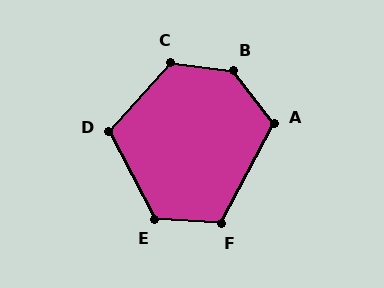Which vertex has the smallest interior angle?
D, at approximately 111 degrees.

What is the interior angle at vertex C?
Approximately 124 degrees (obtuse).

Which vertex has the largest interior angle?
B, at approximately 135 degrees.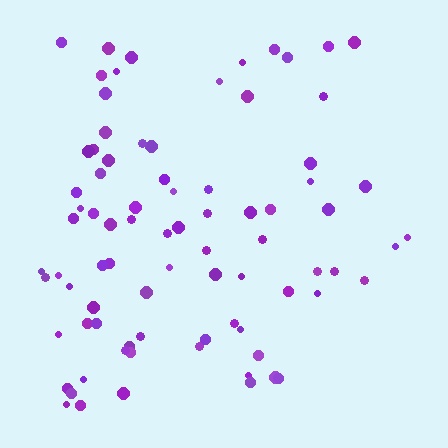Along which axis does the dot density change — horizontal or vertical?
Horizontal.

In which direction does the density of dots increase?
From right to left, with the left side densest.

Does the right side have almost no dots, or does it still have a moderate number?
Still a moderate number, just noticeably fewer than the left.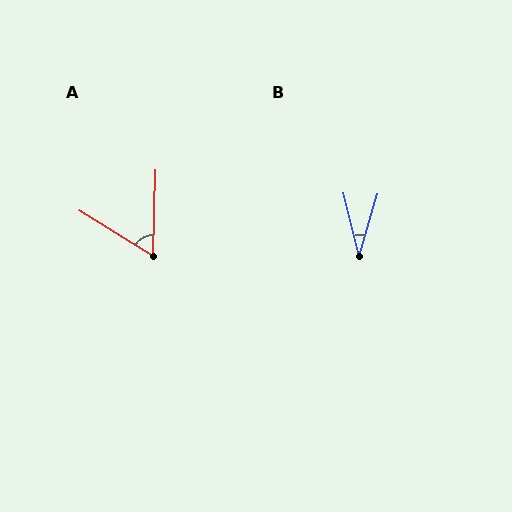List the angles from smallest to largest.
B (30°), A (60°).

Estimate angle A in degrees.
Approximately 60 degrees.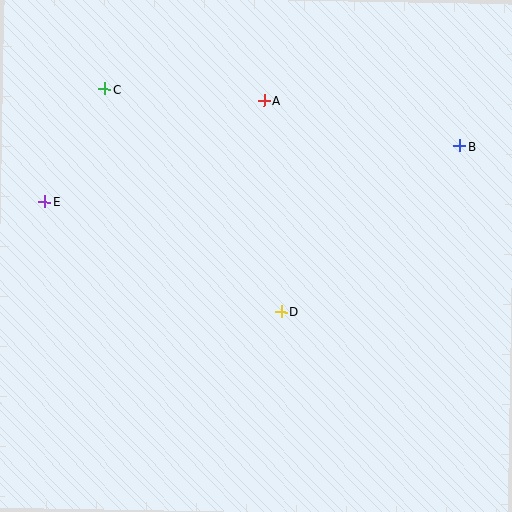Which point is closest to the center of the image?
Point D at (281, 312) is closest to the center.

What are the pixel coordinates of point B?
Point B is at (460, 146).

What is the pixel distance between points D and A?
The distance between D and A is 211 pixels.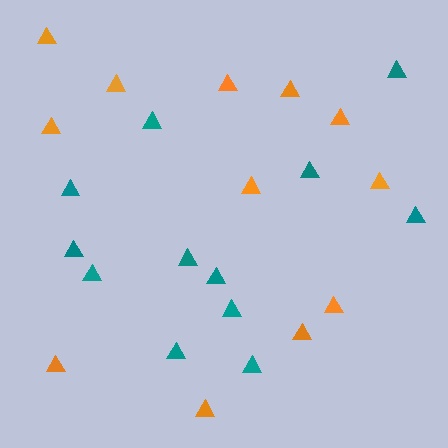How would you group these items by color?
There are 2 groups: one group of orange triangles (12) and one group of teal triangles (12).